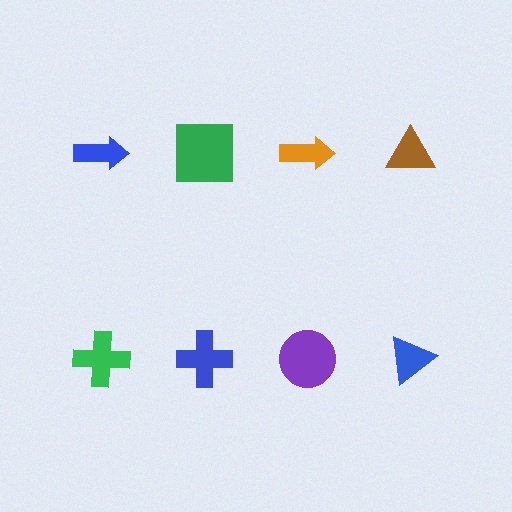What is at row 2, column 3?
A purple circle.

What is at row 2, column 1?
A green cross.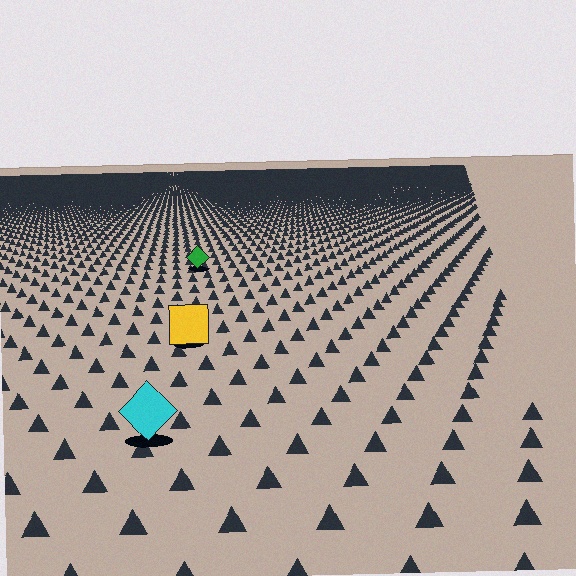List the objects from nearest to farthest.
From nearest to farthest: the cyan diamond, the yellow square, the green diamond.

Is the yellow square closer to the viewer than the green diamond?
Yes. The yellow square is closer — you can tell from the texture gradient: the ground texture is coarser near it.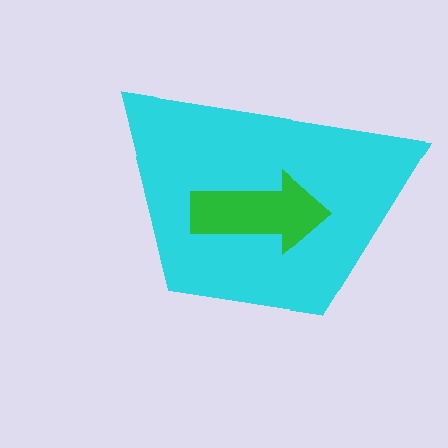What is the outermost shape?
The cyan trapezoid.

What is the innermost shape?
The green arrow.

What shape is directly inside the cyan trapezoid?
The green arrow.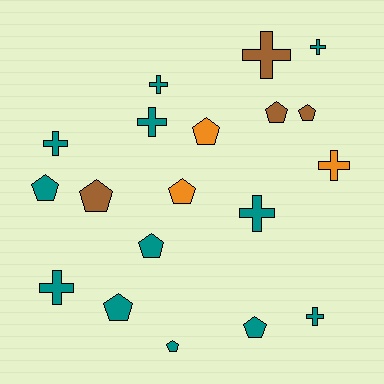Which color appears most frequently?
Teal, with 12 objects.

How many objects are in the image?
There are 19 objects.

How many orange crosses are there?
There is 1 orange cross.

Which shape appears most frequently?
Pentagon, with 10 objects.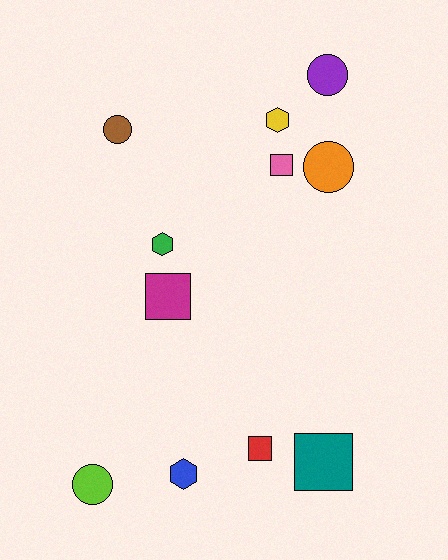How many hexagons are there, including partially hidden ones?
There are 3 hexagons.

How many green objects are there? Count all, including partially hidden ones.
There is 1 green object.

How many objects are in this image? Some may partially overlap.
There are 11 objects.